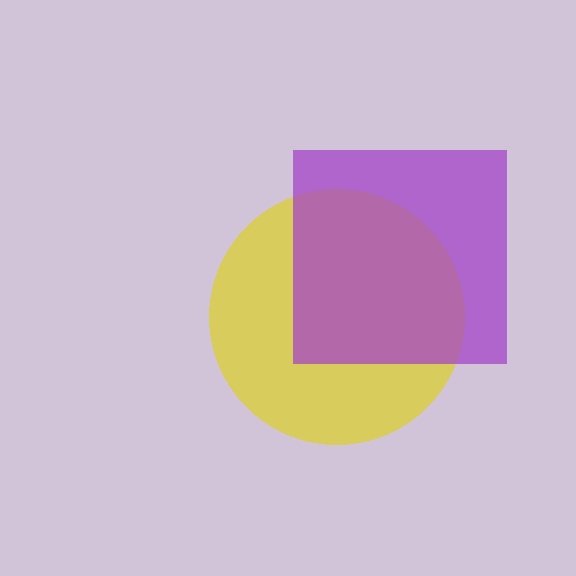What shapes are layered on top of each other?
The layered shapes are: a yellow circle, a purple square.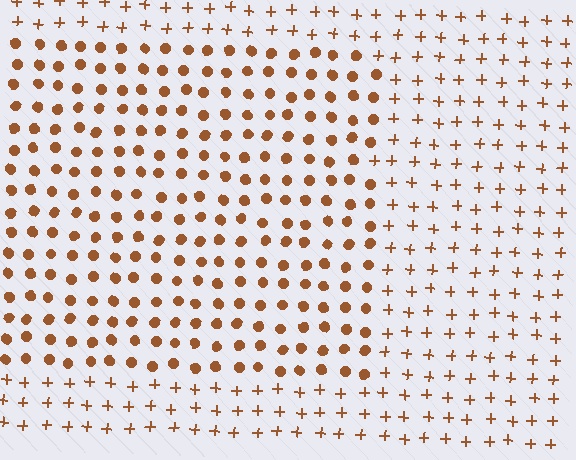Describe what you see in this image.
The image is filled with small brown elements arranged in a uniform grid. A rectangle-shaped region contains circles, while the surrounding area contains plus signs. The boundary is defined purely by the change in element shape.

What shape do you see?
I see a rectangle.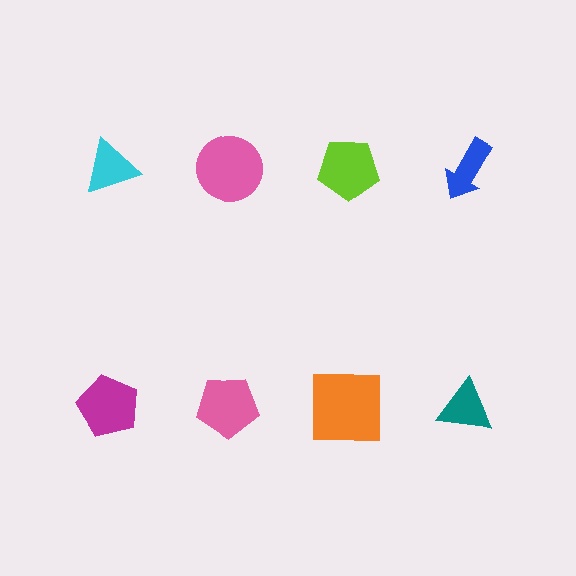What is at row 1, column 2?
A pink circle.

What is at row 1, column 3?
A lime pentagon.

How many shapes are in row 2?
4 shapes.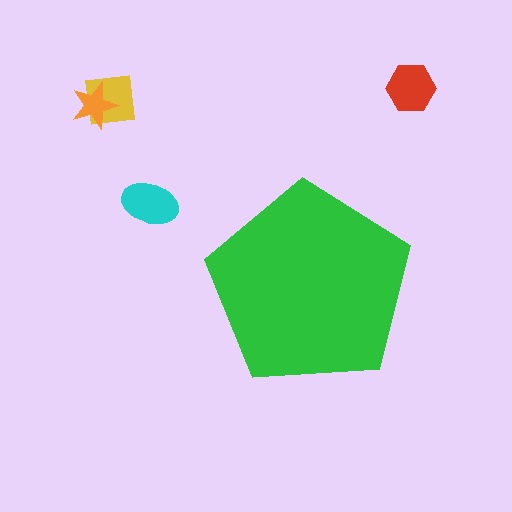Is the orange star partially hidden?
No, the orange star is fully visible.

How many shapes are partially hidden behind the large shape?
0 shapes are partially hidden.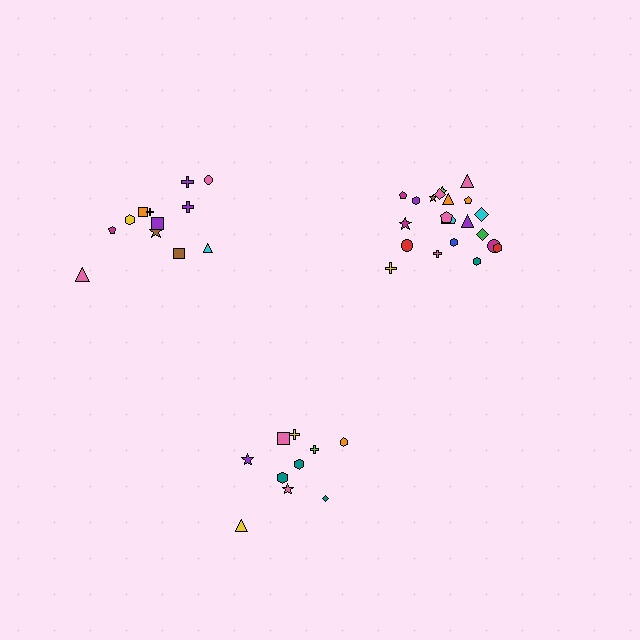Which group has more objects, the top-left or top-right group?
The top-right group.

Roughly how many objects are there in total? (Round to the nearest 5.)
Roughly 45 objects in total.